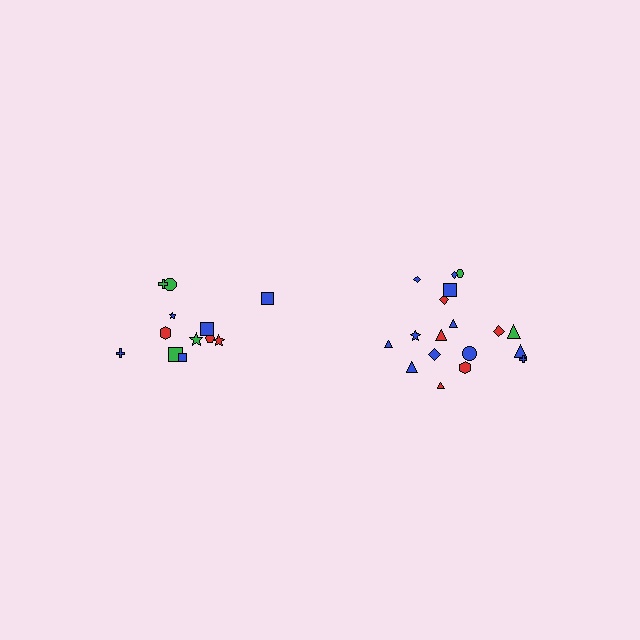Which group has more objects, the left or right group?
The right group.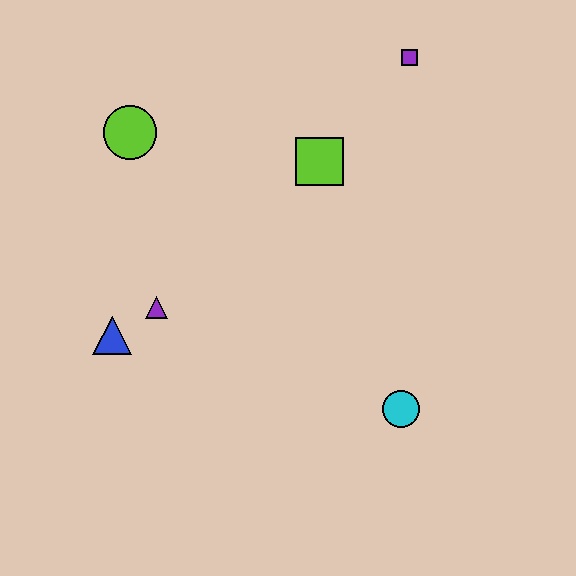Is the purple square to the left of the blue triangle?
No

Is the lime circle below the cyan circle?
No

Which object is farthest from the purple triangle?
The purple square is farthest from the purple triangle.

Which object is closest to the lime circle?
The purple triangle is closest to the lime circle.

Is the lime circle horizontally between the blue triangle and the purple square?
Yes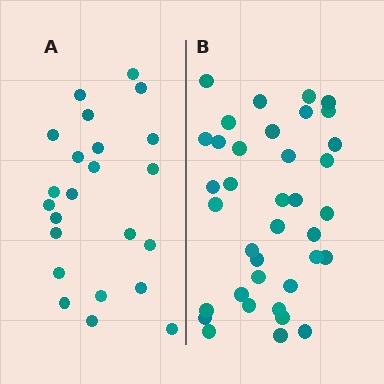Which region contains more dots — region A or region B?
Region B (the right region) has more dots.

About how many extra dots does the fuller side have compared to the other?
Region B has approximately 15 more dots than region A.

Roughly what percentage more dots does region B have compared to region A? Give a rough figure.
About 60% more.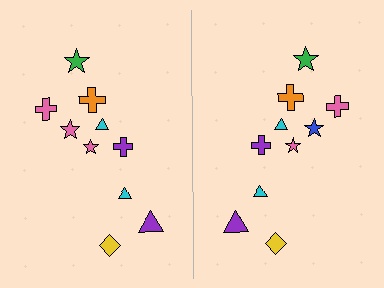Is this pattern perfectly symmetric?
No, the pattern is not perfectly symmetric. The blue star on the right side breaks the symmetry — its mirror counterpart is pink.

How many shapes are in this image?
There are 20 shapes in this image.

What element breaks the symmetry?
The blue star on the right side breaks the symmetry — its mirror counterpart is pink.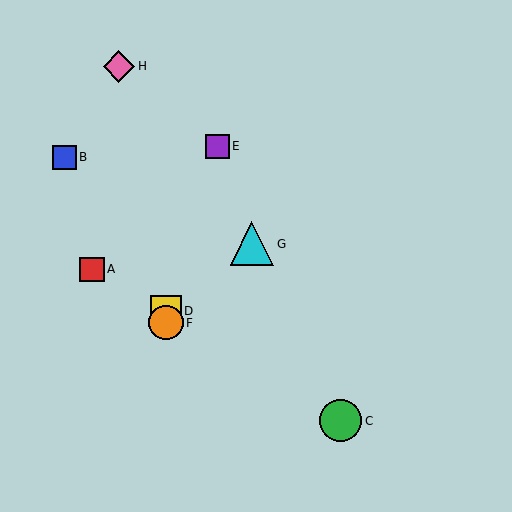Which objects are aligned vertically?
Objects D, F are aligned vertically.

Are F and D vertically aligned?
Yes, both are at x≈166.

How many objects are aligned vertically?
2 objects (D, F) are aligned vertically.